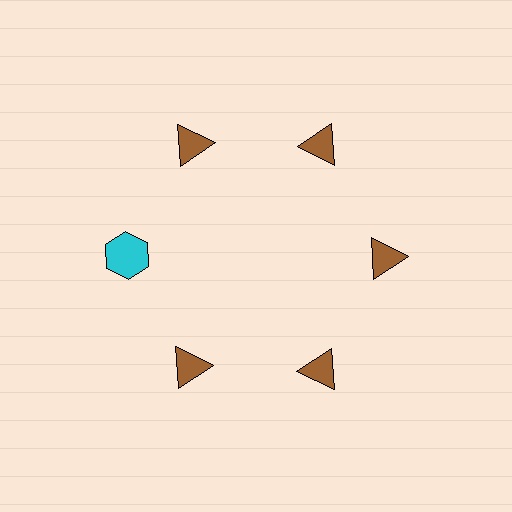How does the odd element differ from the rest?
It differs in both color (cyan instead of brown) and shape (hexagon instead of triangle).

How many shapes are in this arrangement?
There are 6 shapes arranged in a ring pattern.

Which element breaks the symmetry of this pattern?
The cyan hexagon at roughly the 9 o'clock position breaks the symmetry. All other shapes are brown triangles.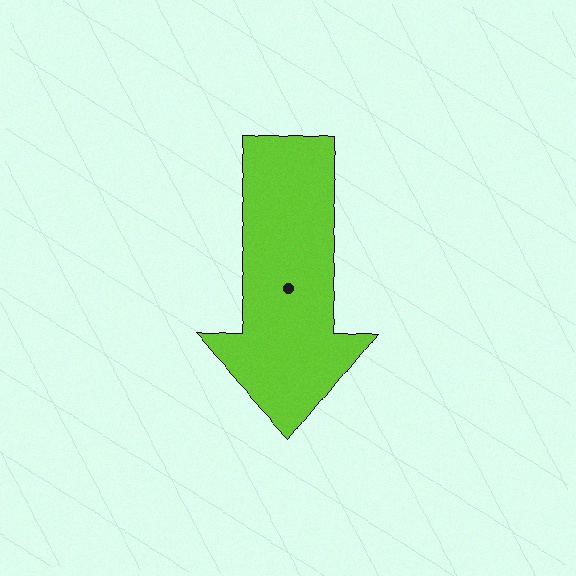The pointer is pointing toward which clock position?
Roughly 6 o'clock.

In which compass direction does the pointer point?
South.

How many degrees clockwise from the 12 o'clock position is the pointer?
Approximately 178 degrees.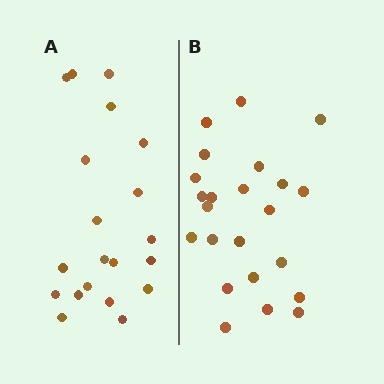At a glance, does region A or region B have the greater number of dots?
Region B (the right region) has more dots.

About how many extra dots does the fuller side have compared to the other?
Region B has just a few more — roughly 2 or 3 more dots than region A.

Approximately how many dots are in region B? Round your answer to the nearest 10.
About 20 dots. (The exact count is 23, which rounds to 20.)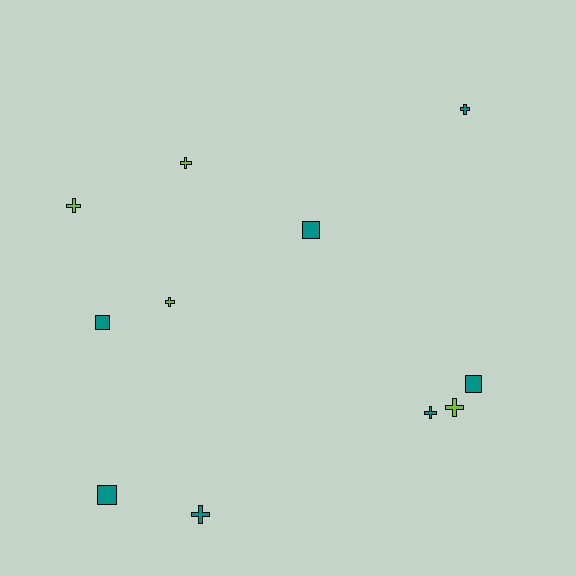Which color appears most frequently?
Teal, with 7 objects.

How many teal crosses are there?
There are 3 teal crosses.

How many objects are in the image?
There are 11 objects.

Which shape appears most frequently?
Cross, with 7 objects.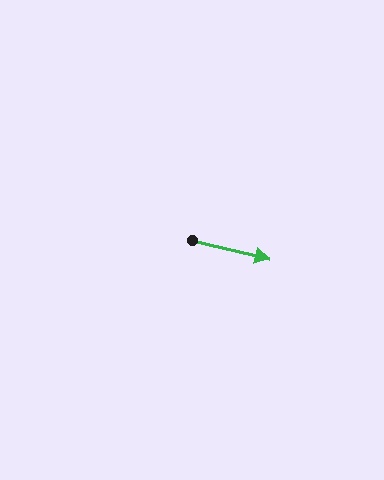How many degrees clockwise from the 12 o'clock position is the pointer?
Approximately 104 degrees.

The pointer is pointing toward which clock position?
Roughly 3 o'clock.